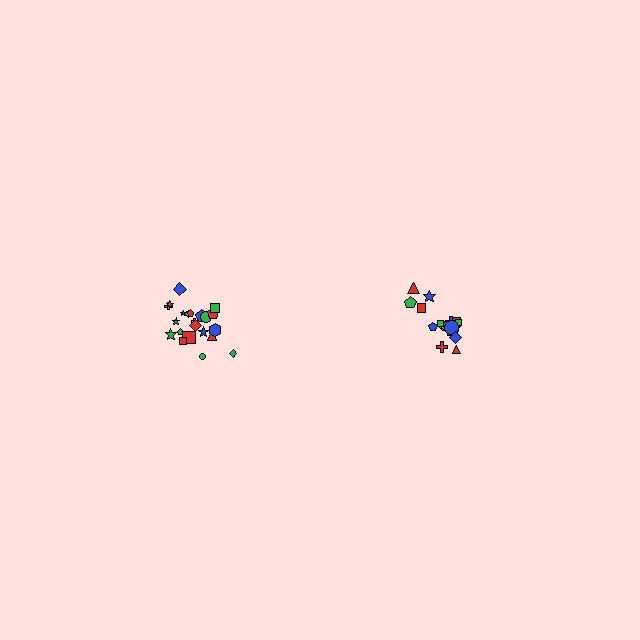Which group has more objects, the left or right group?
The left group.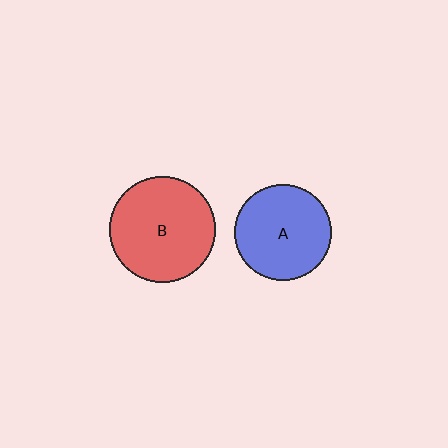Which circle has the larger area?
Circle B (red).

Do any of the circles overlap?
No, none of the circles overlap.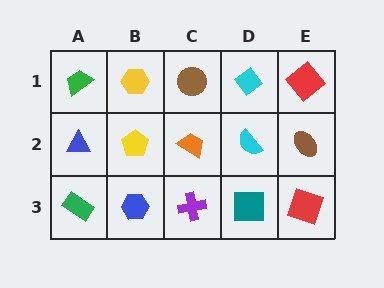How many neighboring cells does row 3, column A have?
2.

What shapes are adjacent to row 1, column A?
A blue triangle (row 2, column A), a yellow hexagon (row 1, column B).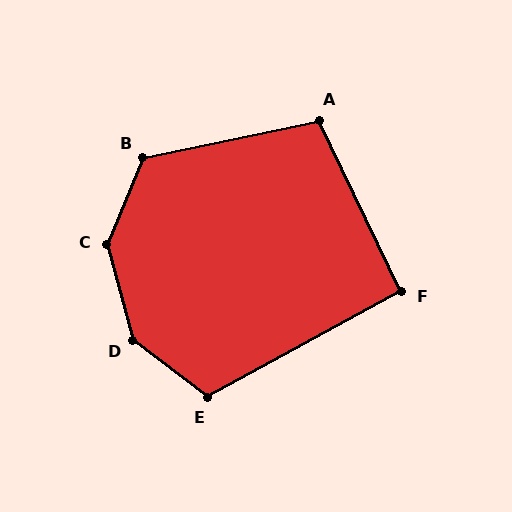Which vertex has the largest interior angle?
C, at approximately 142 degrees.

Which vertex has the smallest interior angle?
F, at approximately 93 degrees.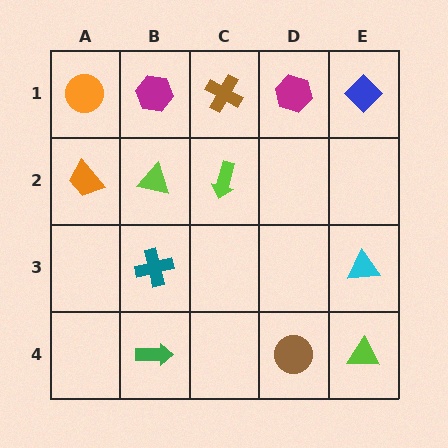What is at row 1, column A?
An orange circle.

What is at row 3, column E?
A cyan triangle.